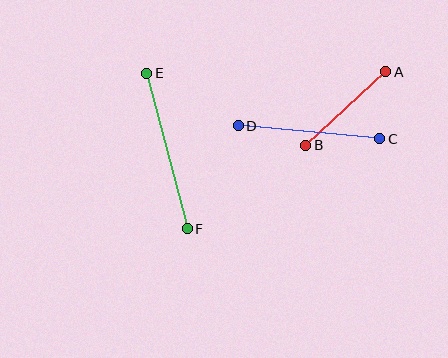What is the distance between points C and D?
The distance is approximately 142 pixels.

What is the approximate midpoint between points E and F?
The midpoint is at approximately (167, 151) pixels.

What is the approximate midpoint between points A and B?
The midpoint is at approximately (346, 109) pixels.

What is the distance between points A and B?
The distance is approximately 109 pixels.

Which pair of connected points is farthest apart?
Points E and F are farthest apart.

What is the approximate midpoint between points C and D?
The midpoint is at approximately (309, 132) pixels.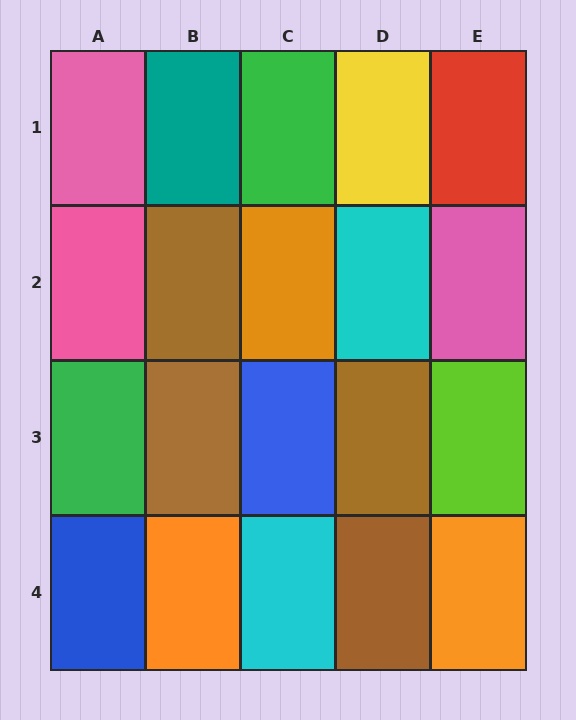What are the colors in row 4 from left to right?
Blue, orange, cyan, brown, orange.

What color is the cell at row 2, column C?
Orange.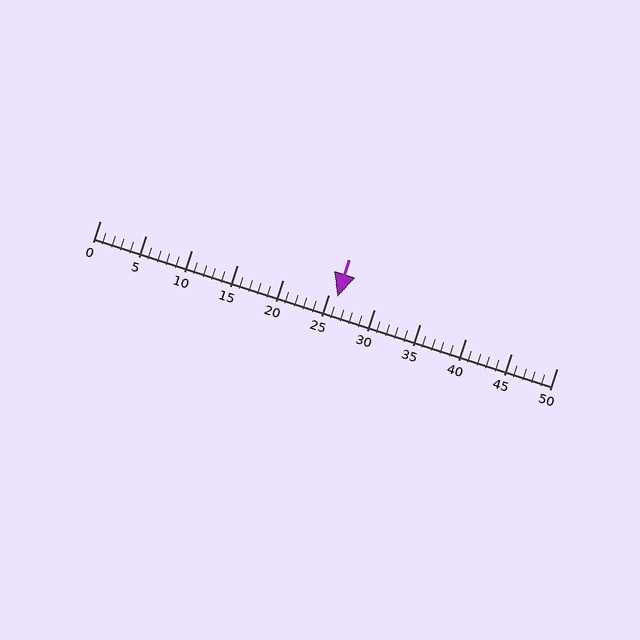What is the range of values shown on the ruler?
The ruler shows values from 0 to 50.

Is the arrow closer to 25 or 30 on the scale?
The arrow is closer to 25.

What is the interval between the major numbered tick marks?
The major tick marks are spaced 5 units apart.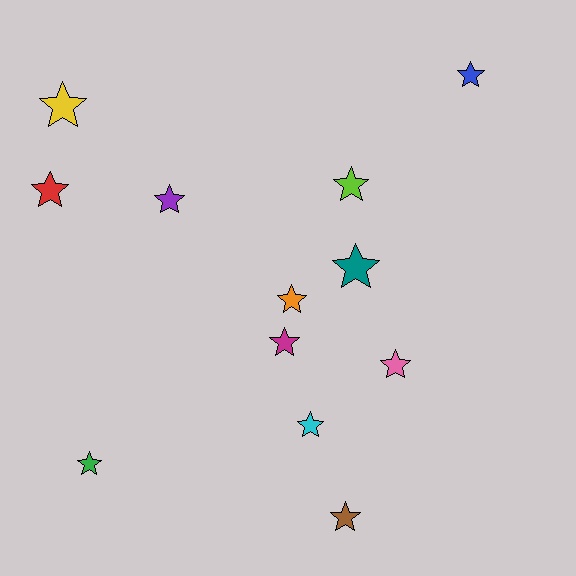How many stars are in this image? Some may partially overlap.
There are 12 stars.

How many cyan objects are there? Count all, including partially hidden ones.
There is 1 cyan object.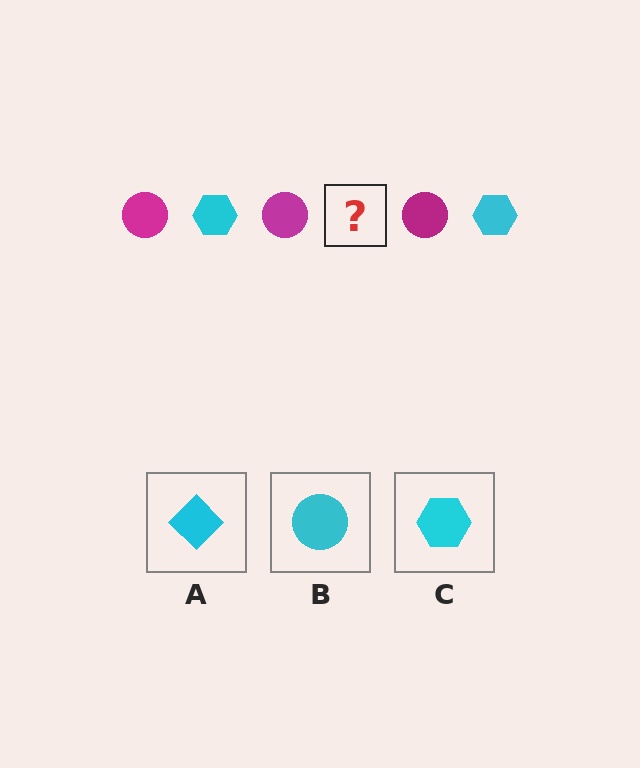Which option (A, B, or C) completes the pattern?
C.